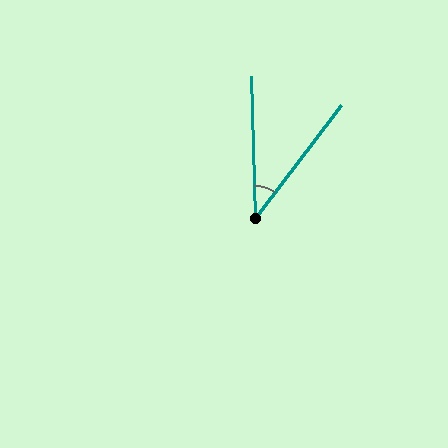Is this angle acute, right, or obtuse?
It is acute.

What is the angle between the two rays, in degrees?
Approximately 39 degrees.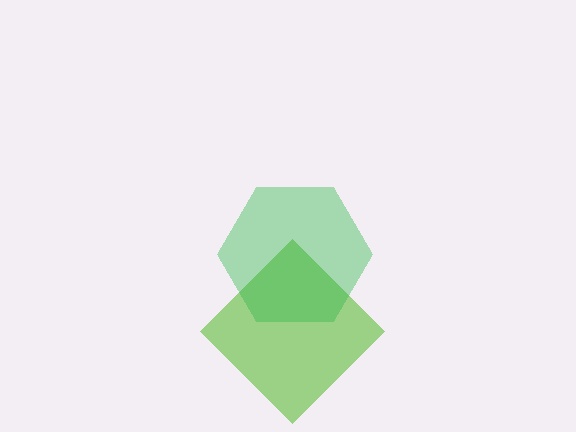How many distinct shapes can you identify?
There are 2 distinct shapes: a lime diamond, a green hexagon.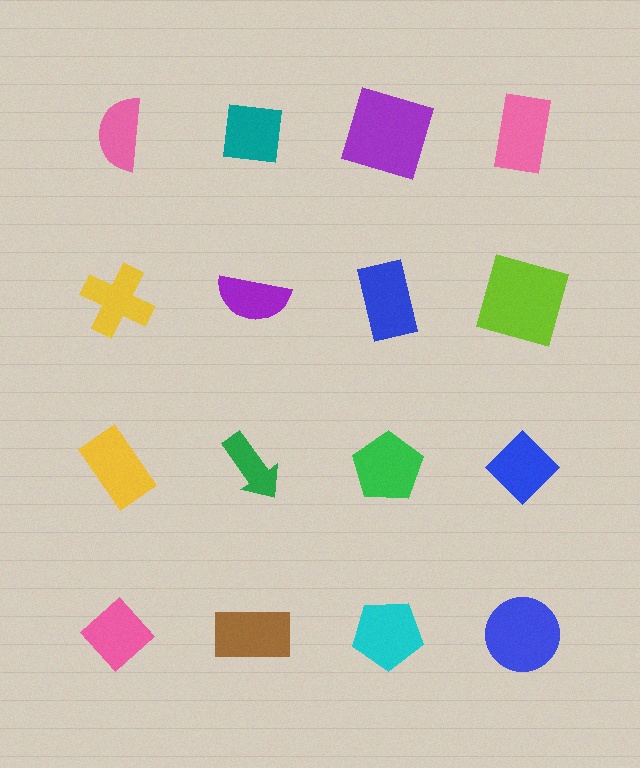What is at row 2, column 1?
A yellow cross.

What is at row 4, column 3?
A cyan pentagon.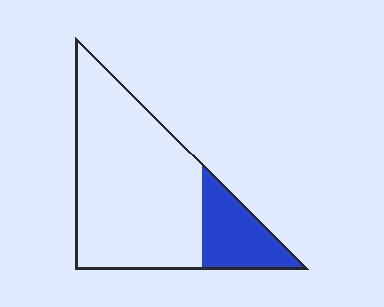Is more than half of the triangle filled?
No.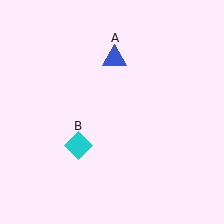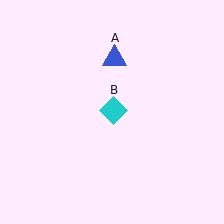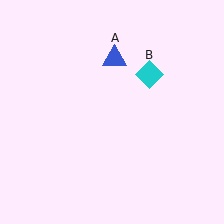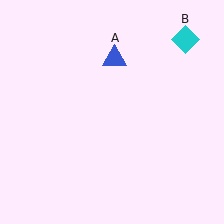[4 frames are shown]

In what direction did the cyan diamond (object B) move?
The cyan diamond (object B) moved up and to the right.